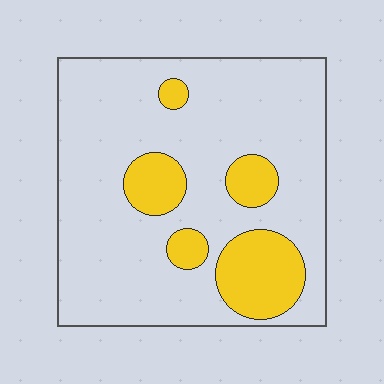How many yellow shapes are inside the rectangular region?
5.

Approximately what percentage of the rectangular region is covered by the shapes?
Approximately 20%.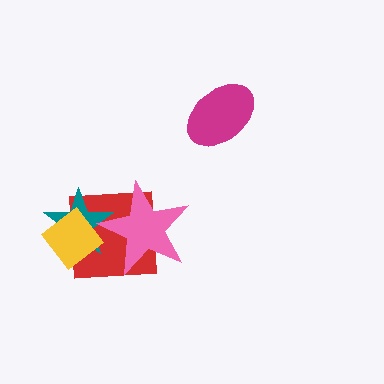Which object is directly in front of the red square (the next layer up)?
The teal star is directly in front of the red square.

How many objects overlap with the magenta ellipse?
0 objects overlap with the magenta ellipse.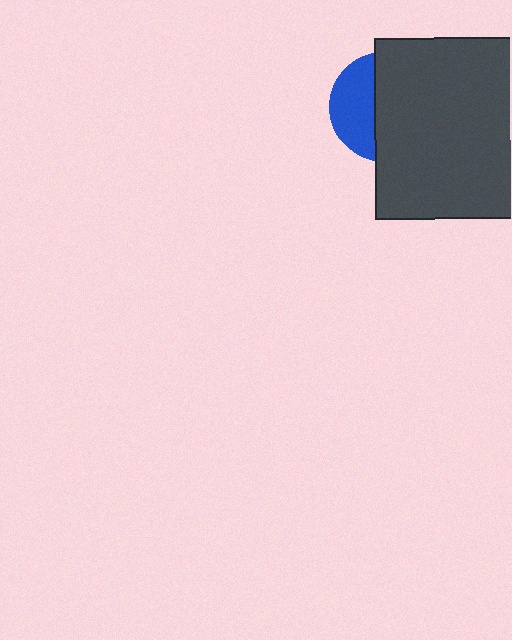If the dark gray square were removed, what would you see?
You would see the complete blue circle.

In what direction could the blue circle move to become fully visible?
The blue circle could move left. That would shift it out from behind the dark gray square entirely.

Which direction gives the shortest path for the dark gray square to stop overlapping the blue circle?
Moving right gives the shortest separation.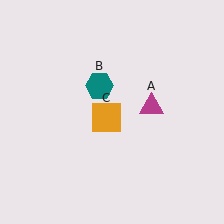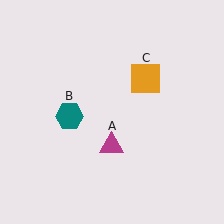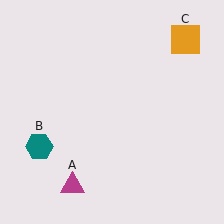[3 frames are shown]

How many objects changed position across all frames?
3 objects changed position: magenta triangle (object A), teal hexagon (object B), orange square (object C).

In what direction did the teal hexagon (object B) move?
The teal hexagon (object B) moved down and to the left.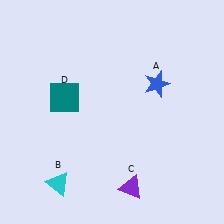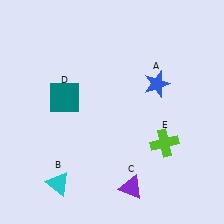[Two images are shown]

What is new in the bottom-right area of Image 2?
A lime cross (E) was added in the bottom-right area of Image 2.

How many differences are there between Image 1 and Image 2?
There is 1 difference between the two images.